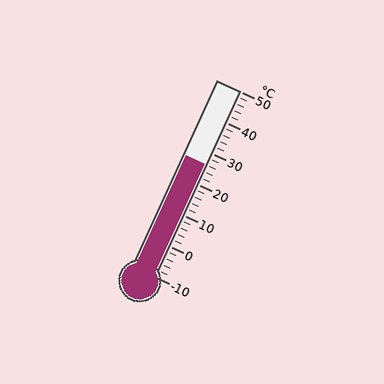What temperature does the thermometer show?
The thermometer shows approximately 26°C.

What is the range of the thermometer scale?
The thermometer scale ranges from -10°C to 50°C.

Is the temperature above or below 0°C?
The temperature is above 0°C.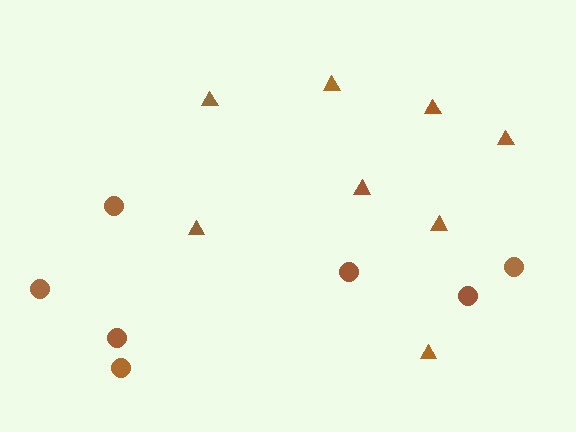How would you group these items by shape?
There are 2 groups: one group of triangles (8) and one group of circles (7).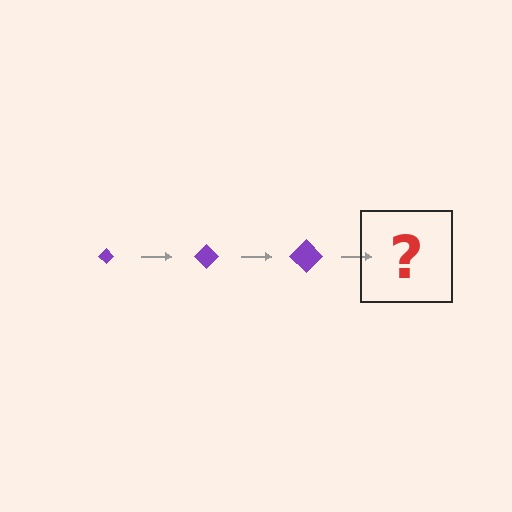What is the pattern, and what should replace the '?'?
The pattern is that the diamond gets progressively larger each step. The '?' should be a purple diamond, larger than the previous one.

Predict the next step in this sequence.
The next step is a purple diamond, larger than the previous one.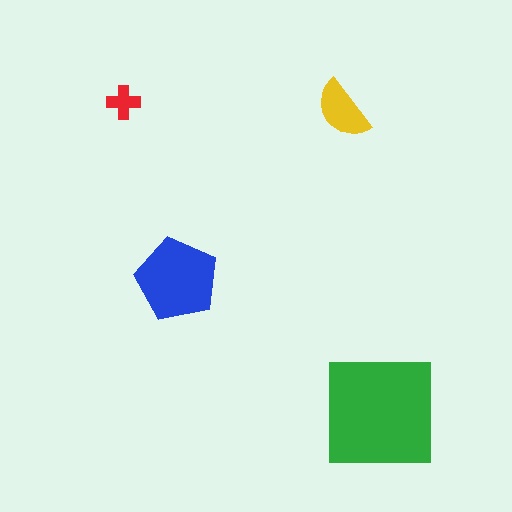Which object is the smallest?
The red cross.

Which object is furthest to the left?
The red cross is leftmost.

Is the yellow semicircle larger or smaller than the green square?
Smaller.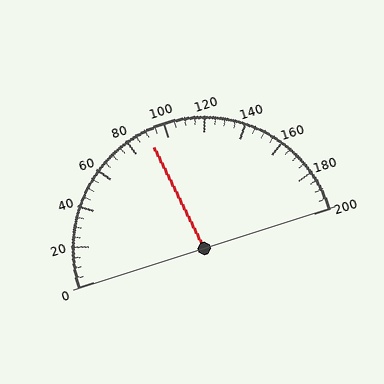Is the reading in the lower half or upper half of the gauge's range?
The reading is in the lower half of the range (0 to 200).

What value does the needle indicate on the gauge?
The needle indicates approximately 90.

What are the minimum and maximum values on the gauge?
The gauge ranges from 0 to 200.